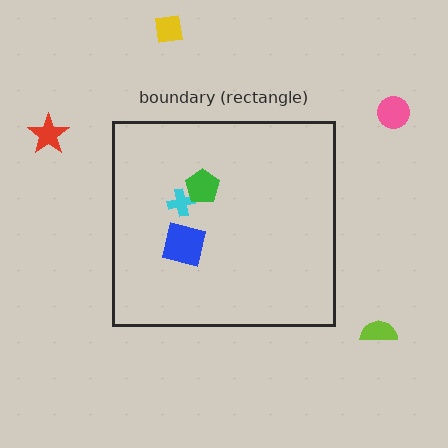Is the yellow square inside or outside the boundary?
Outside.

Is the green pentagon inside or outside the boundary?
Inside.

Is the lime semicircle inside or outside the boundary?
Outside.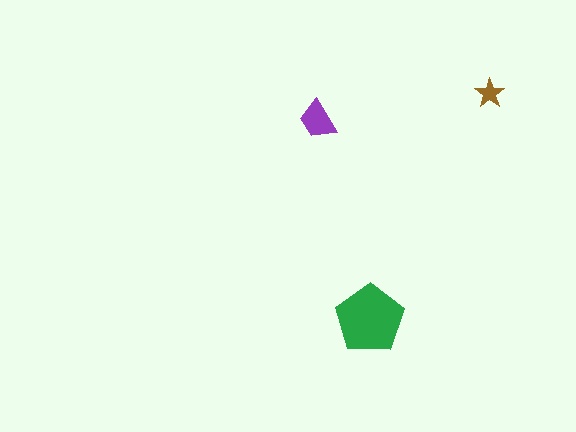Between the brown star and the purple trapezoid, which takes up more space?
The purple trapezoid.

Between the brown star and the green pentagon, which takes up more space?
The green pentagon.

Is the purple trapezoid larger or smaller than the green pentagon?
Smaller.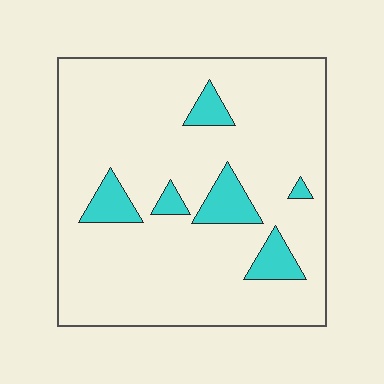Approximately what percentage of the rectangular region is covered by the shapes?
Approximately 10%.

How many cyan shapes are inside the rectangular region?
6.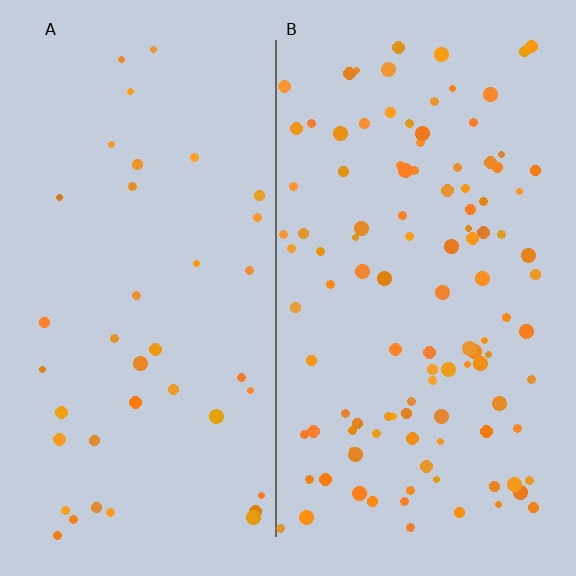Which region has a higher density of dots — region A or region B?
B (the right).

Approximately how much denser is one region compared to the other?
Approximately 2.9× — region B over region A.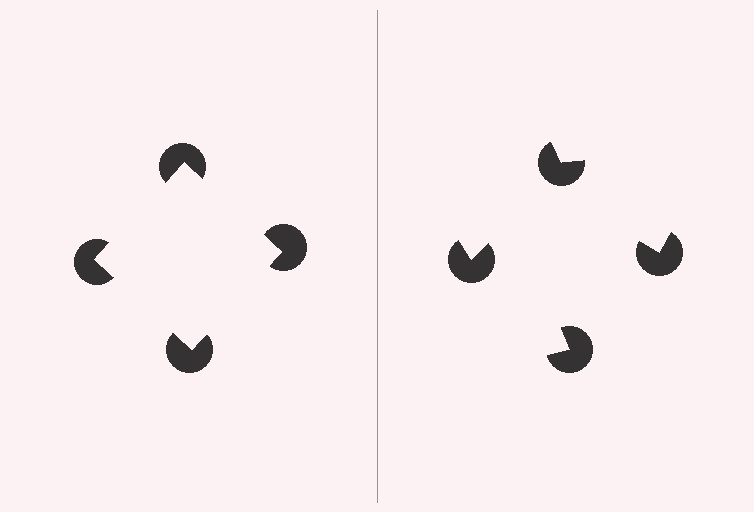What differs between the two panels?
The pac-man discs are positioned identically on both sides; only the wedge orientations differ. On the left they align to a square; on the right they are misaligned.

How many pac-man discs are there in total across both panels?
8 — 4 on each side.